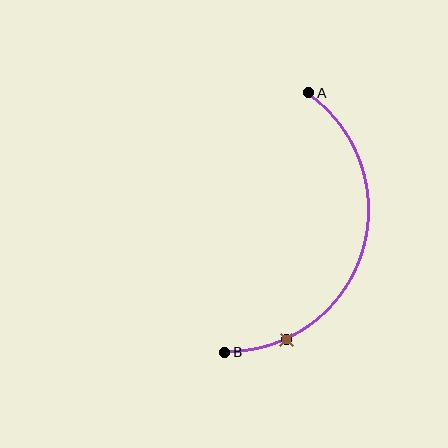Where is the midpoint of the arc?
The arc midpoint is the point on the curve farthest from the straight line joining A and B. It sits to the right of that line.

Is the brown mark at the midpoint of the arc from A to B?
No. The brown mark lies on the arc but is closer to endpoint B. The arc midpoint would be at the point on the curve equidistant along the arc from both A and B.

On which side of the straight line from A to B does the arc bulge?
The arc bulges to the right of the straight line connecting A and B.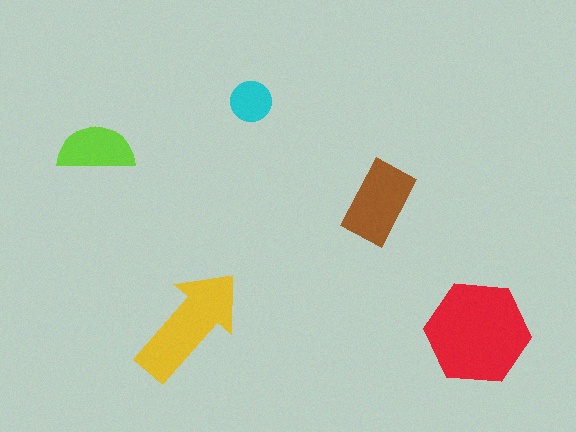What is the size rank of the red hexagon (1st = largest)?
1st.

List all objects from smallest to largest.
The cyan circle, the lime semicircle, the brown rectangle, the yellow arrow, the red hexagon.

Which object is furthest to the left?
The lime semicircle is leftmost.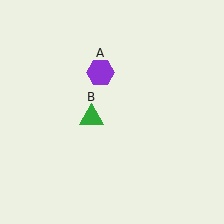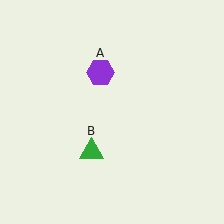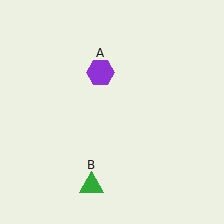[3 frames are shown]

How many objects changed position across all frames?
1 object changed position: green triangle (object B).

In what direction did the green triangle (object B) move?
The green triangle (object B) moved down.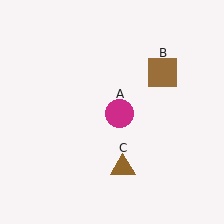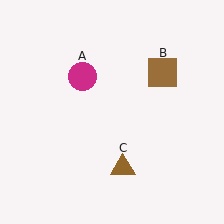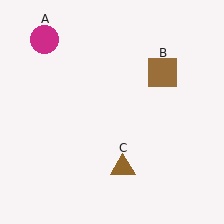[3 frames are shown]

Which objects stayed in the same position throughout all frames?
Brown square (object B) and brown triangle (object C) remained stationary.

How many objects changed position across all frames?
1 object changed position: magenta circle (object A).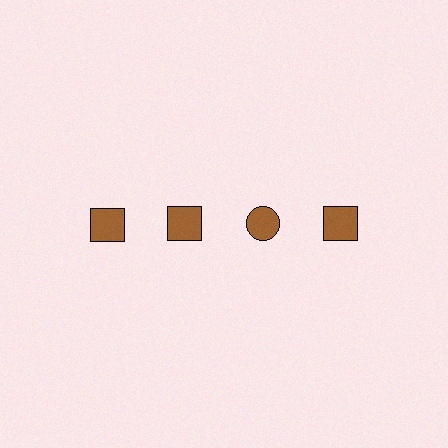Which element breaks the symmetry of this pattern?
The brown circle in the top row, center column breaks the symmetry. All other shapes are brown squares.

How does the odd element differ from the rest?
It has a different shape: circle instead of square.